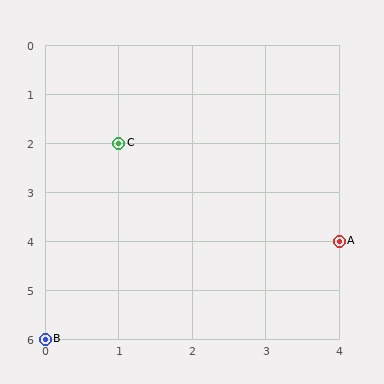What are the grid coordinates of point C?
Point C is at grid coordinates (1, 2).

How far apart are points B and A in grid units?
Points B and A are 4 columns and 2 rows apart (about 4.5 grid units diagonally).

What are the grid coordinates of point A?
Point A is at grid coordinates (4, 4).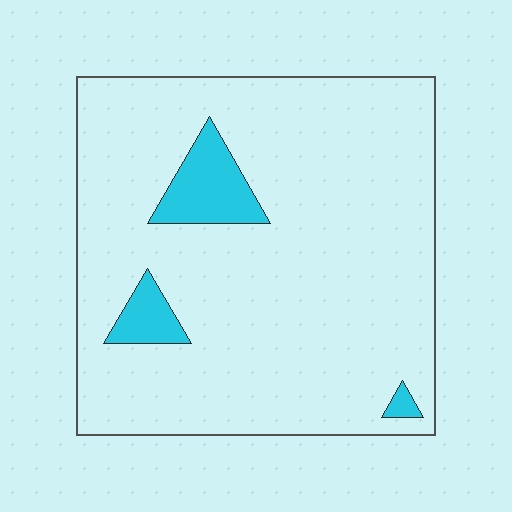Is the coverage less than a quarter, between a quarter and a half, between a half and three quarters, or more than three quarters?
Less than a quarter.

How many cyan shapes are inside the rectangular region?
3.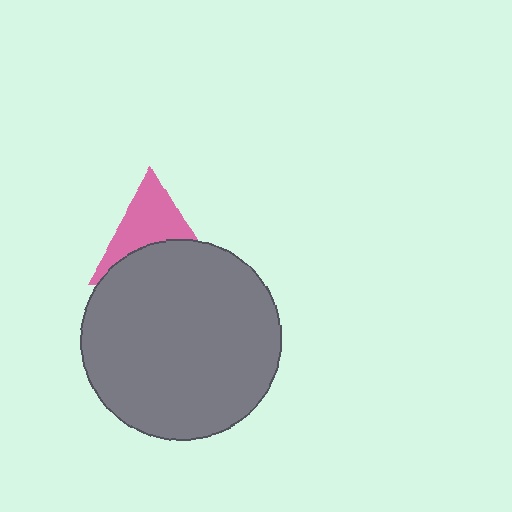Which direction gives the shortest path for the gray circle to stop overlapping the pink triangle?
Moving down gives the shortest separation.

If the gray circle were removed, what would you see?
You would see the complete pink triangle.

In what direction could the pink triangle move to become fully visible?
The pink triangle could move up. That would shift it out from behind the gray circle entirely.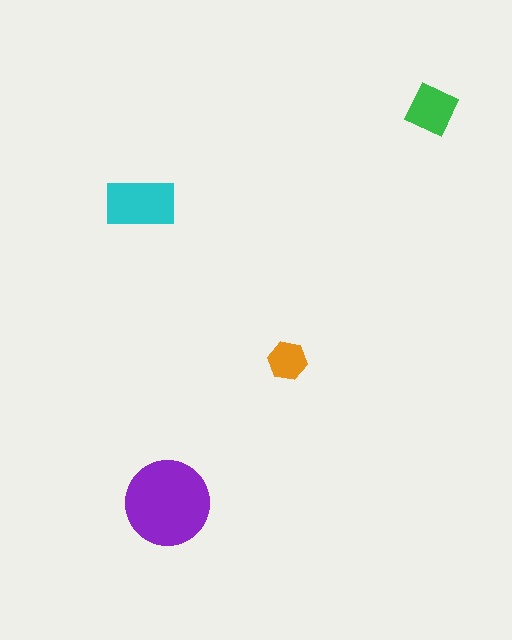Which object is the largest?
The purple circle.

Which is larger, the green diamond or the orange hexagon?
The green diamond.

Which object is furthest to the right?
The green diamond is rightmost.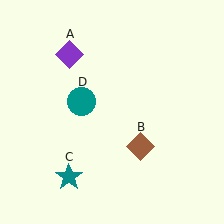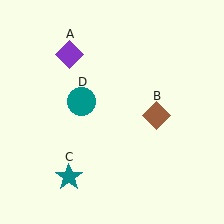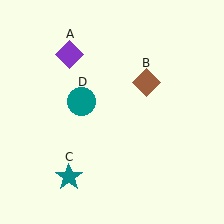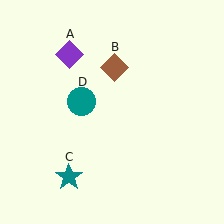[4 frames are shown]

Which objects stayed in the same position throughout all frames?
Purple diamond (object A) and teal star (object C) and teal circle (object D) remained stationary.